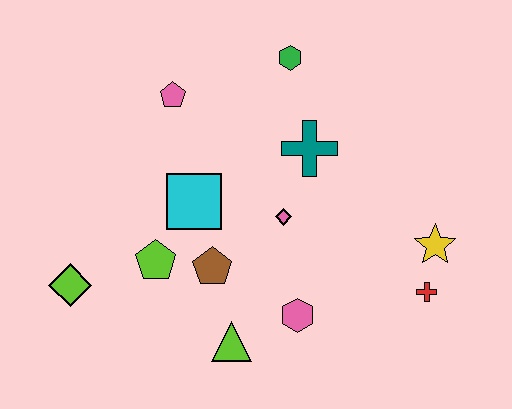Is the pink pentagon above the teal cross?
Yes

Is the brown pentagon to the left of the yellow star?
Yes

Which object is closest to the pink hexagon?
The lime triangle is closest to the pink hexagon.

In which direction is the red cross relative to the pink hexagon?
The red cross is to the right of the pink hexagon.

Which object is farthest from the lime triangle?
The green hexagon is farthest from the lime triangle.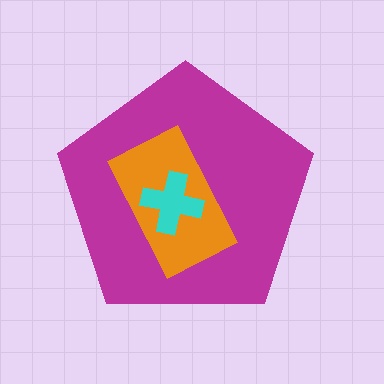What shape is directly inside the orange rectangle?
The cyan cross.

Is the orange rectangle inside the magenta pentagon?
Yes.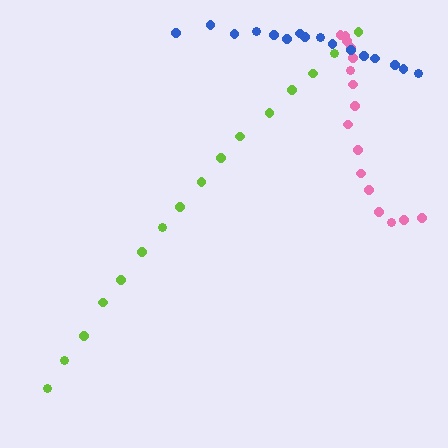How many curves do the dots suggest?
There are 3 distinct paths.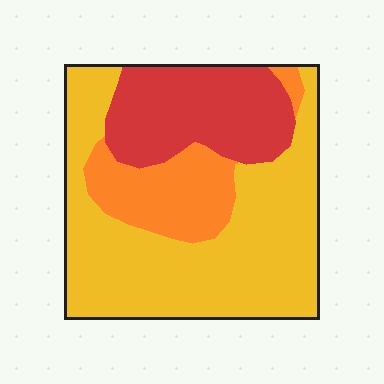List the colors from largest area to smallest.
From largest to smallest: yellow, red, orange.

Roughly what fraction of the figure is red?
Red covers about 25% of the figure.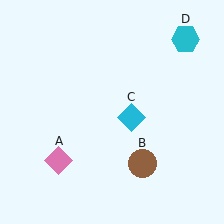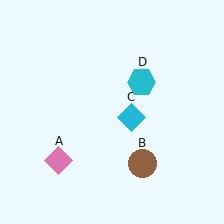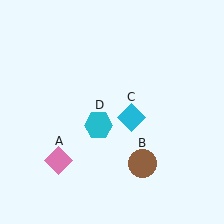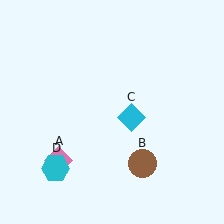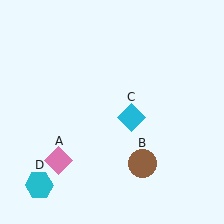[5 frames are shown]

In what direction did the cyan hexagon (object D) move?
The cyan hexagon (object D) moved down and to the left.